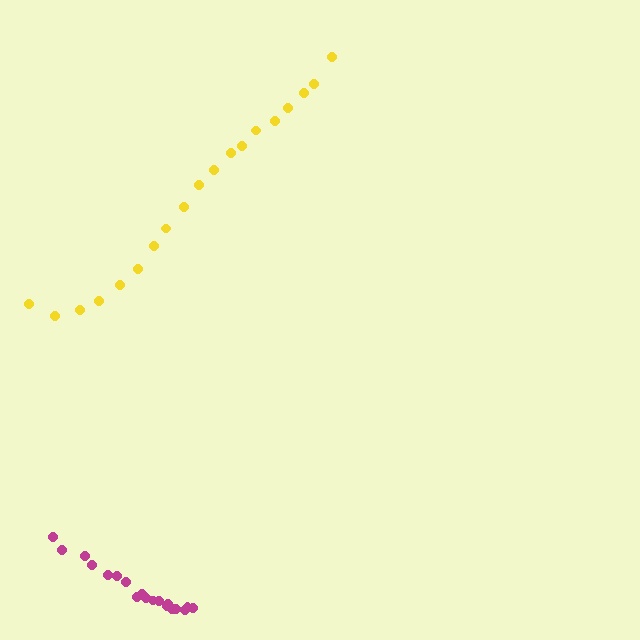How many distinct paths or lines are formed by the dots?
There are 2 distinct paths.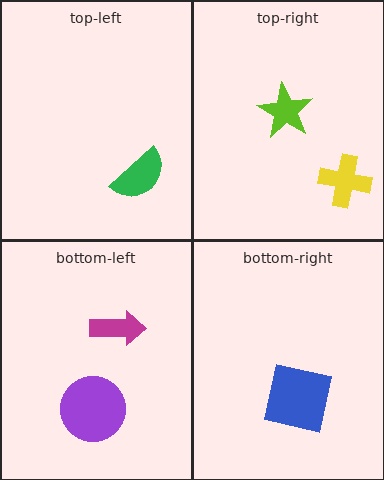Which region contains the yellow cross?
The top-right region.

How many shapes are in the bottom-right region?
1.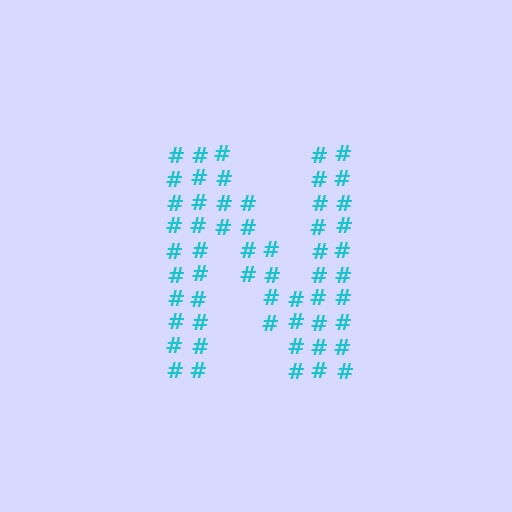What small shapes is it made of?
It is made of small hash symbols.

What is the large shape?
The large shape is the letter N.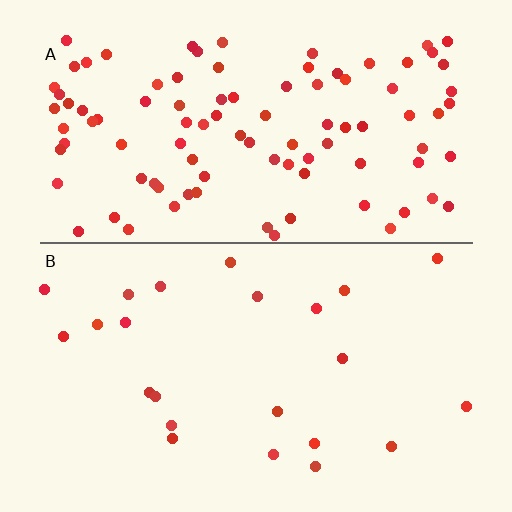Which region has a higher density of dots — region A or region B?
A (the top).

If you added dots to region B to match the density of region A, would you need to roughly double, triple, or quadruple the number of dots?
Approximately quadruple.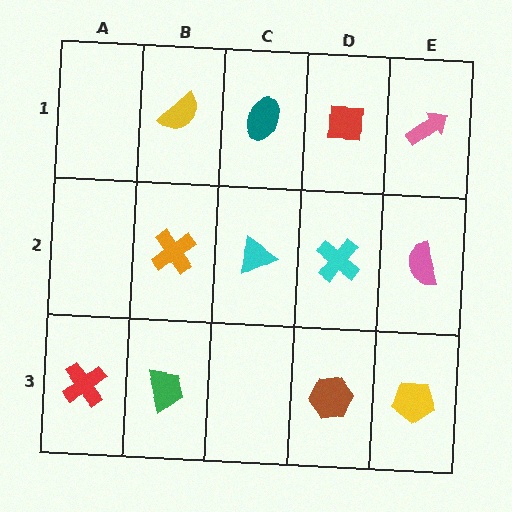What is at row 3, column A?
A red cross.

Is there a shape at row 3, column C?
No, that cell is empty.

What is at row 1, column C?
A teal ellipse.